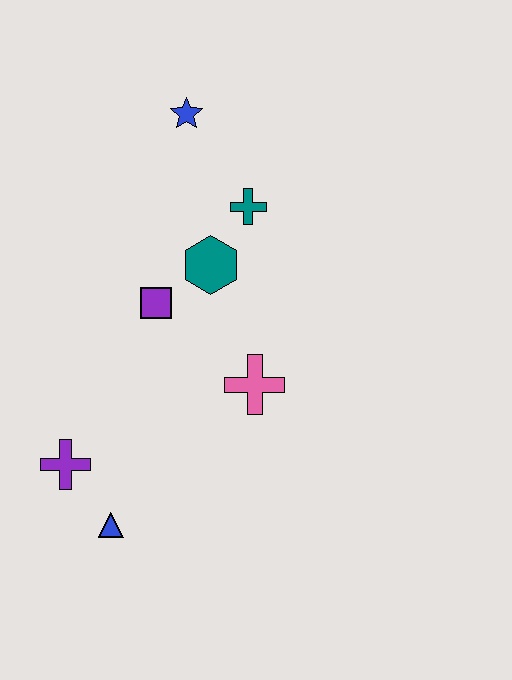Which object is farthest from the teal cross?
The blue triangle is farthest from the teal cross.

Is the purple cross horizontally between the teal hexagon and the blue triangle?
No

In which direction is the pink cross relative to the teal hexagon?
The pink cross is below the teal hexagon.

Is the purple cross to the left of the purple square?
Yes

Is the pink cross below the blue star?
Yes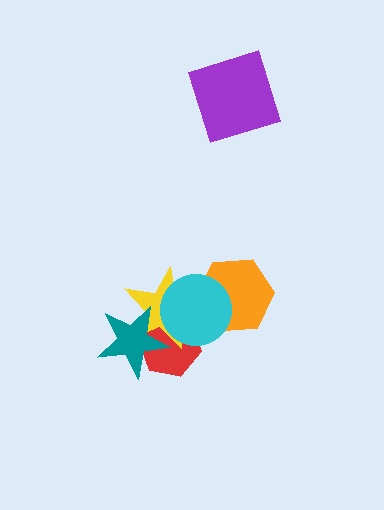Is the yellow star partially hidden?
Yes, it is partially covered by another shape.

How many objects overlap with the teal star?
2 objects overlap with the teal star.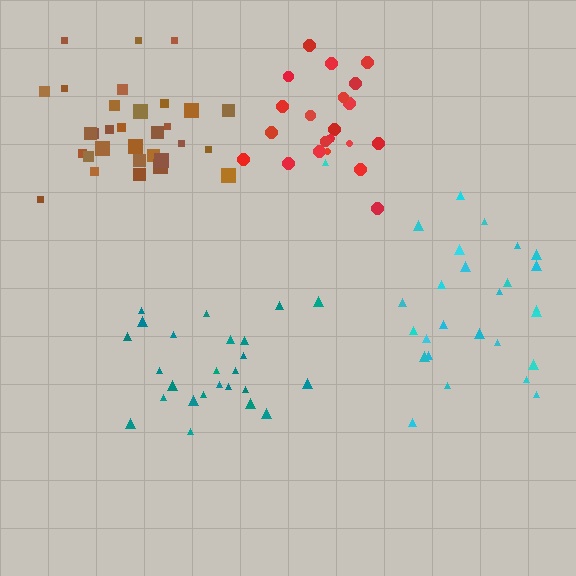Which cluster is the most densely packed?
Red.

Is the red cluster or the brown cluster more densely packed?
Red.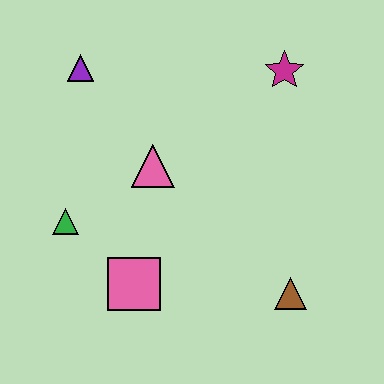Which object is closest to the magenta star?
The pink triangle is closest to the magenta star.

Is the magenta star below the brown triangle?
No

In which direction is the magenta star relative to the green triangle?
The magenta star is to the right of the green triangle.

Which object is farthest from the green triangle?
The magenta star is farthest from the green triangle.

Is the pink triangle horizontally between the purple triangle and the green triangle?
No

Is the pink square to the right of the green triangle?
Yes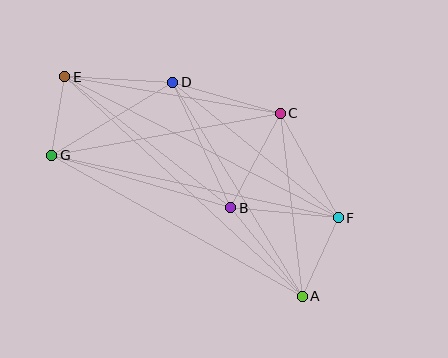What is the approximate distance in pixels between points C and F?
The distance between C and F is approximately 120 pixels.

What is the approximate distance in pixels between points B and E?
The distance between B and E is approximately 211 pixels.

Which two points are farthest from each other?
Points A and E are farthest from each other.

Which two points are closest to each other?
Points E and G are closest to each other.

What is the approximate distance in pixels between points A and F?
The distance between A and F is approximately 86 pixels.